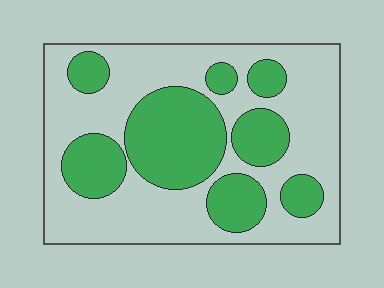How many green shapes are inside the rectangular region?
8.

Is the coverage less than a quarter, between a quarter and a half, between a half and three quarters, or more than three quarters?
Between a quarter and a half.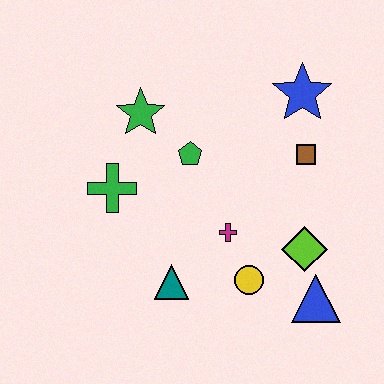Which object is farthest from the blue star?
The teal triangle is farthest from the blue star.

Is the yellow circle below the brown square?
Yes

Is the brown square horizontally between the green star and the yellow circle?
No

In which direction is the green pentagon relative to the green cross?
The green pentagon is to the right of the green cross.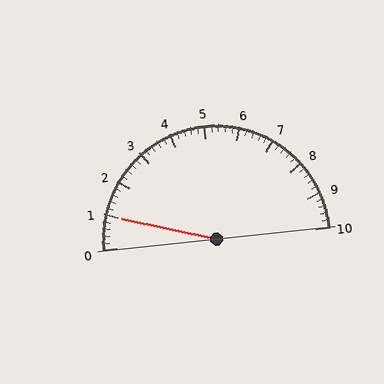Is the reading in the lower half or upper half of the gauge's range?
The reading is in the lower half of the range (0 to 10).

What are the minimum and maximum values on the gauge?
The gauge ranges from 0 to 10.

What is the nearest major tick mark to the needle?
The nearest major tick mark is 1.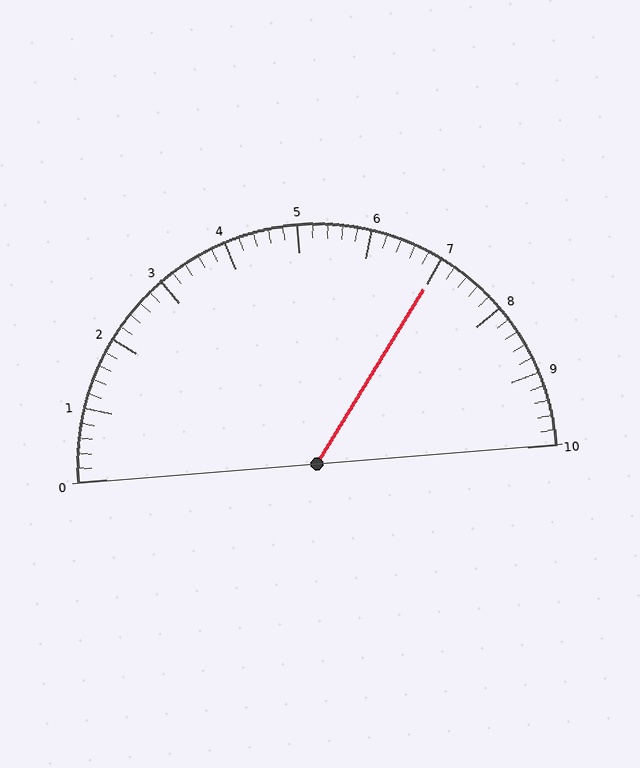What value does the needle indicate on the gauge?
The needle indicates approximately 7.0.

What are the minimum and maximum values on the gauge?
The gauge ranges from 0 to 10.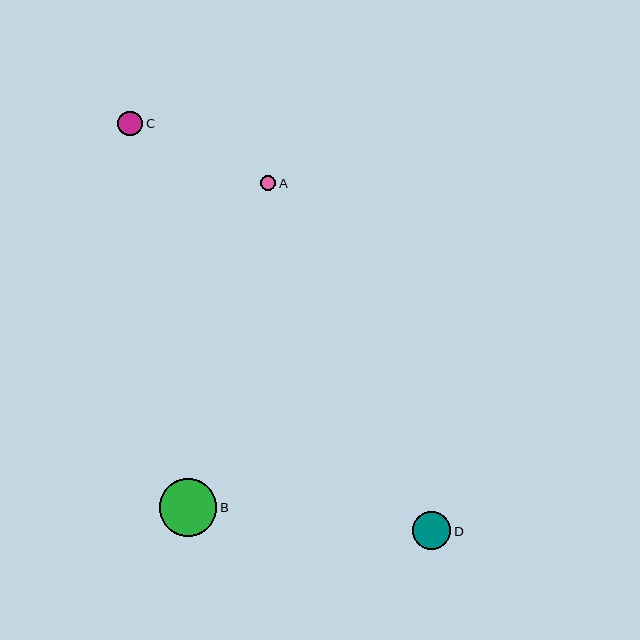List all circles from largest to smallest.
From largest to smallest: B, D, C, A.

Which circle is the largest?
Circle B is the largest with a size of approximately 58 pixels.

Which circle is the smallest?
Circle A is the smallest with a size of approximately 16 pixels.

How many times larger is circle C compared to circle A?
Circle C is approximately 1.6 times the size of circle A.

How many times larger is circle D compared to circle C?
Circle D is approximately 1.6 times the size of circle C.